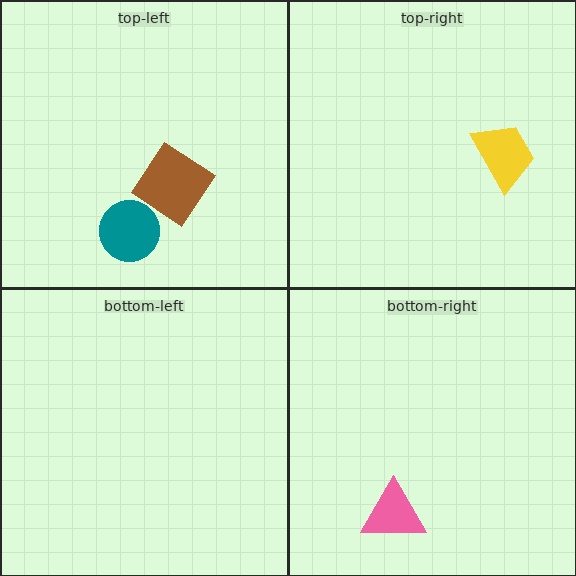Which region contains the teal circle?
The top-left region.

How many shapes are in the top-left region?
2.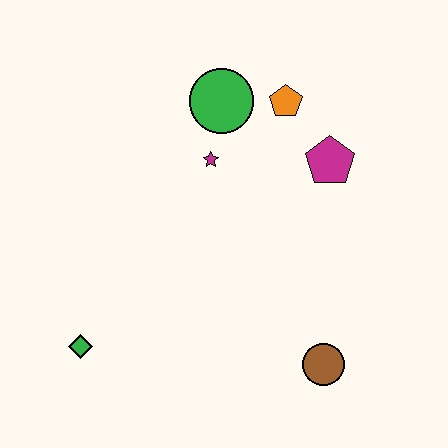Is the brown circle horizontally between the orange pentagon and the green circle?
No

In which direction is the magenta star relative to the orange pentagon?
The magenta star is to the left of the orange pentagon.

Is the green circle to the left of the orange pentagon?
Yes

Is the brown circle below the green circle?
Yes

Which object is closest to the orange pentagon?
The green circle is closest to the orange pentagon.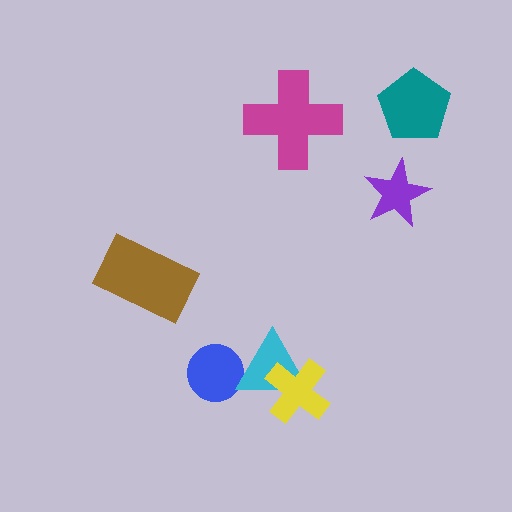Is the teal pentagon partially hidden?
No, no other shape covers it.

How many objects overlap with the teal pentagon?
0 objects overlap with the teal pentagon.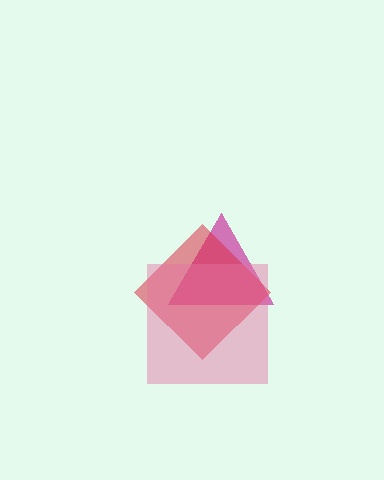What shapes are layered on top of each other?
The layered shapes are: a magenta triangle, a red diamond, a pink square.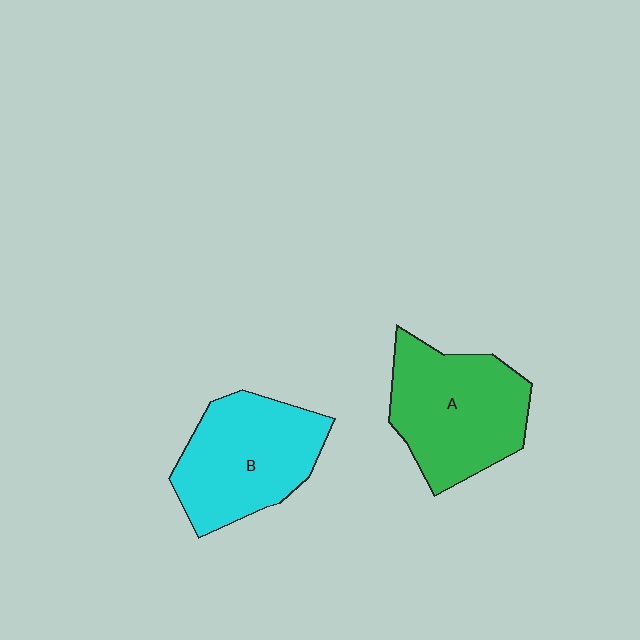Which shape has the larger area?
Shape A (green).